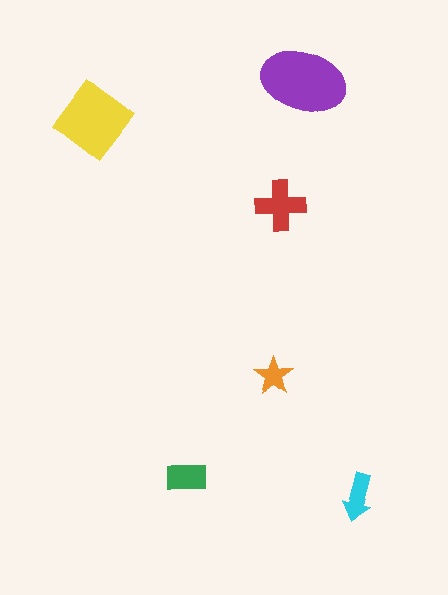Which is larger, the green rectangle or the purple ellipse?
The purple ellipse.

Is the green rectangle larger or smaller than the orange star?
Larger.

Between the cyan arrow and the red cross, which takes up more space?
The red cross.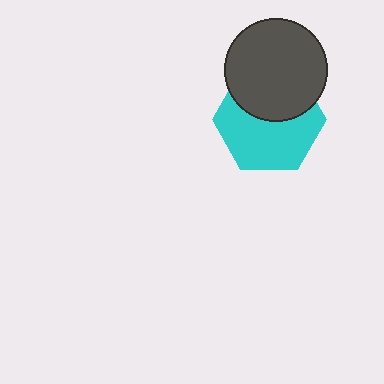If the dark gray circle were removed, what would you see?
You would see the complete cyan hexagon.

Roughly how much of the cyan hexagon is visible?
About half of it is visible (roughly 59%).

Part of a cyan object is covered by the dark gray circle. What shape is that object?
It is a hexagon.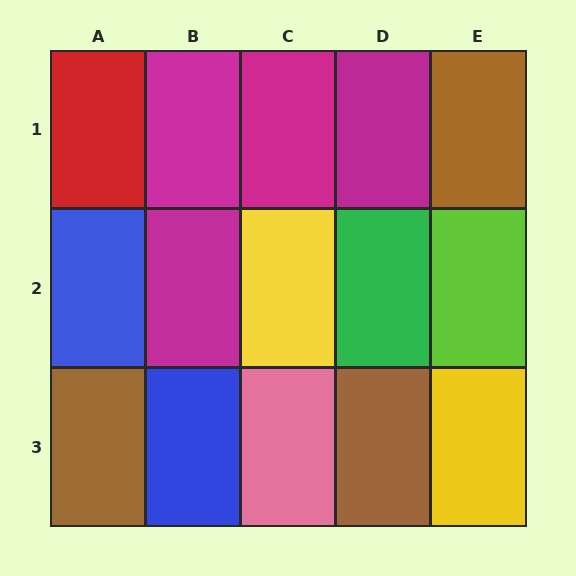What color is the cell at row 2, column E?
Lime.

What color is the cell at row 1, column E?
Brown.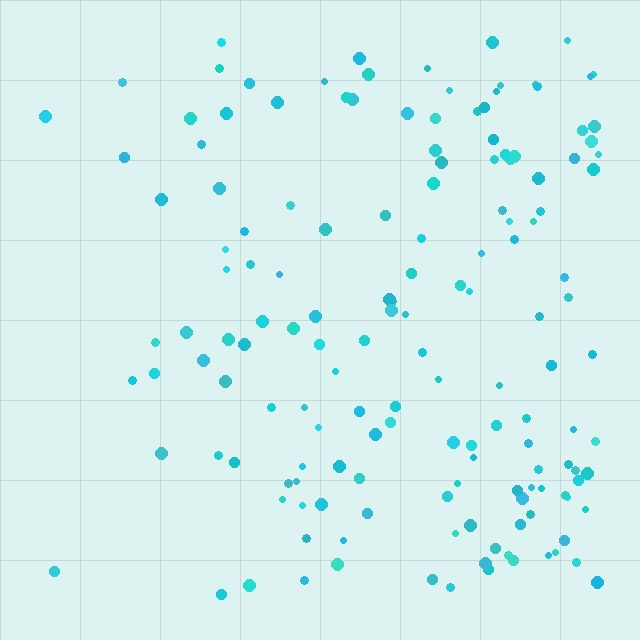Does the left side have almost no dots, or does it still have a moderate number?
Still a moderate number, just noticeably fewer than the right.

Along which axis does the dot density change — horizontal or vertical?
Horizontal.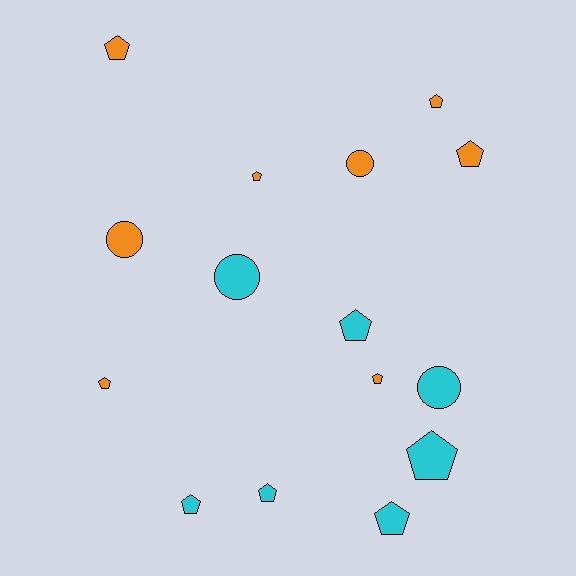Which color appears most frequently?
Orange, with 8 objects.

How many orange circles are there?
There are 2 orange circles.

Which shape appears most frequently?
Pentagon, with 11 objects.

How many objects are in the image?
There are 15 objects.